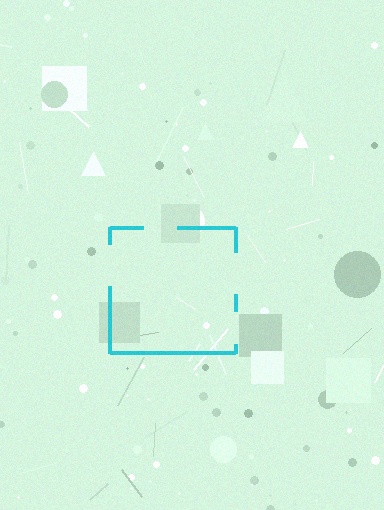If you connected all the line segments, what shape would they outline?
They would outline a square.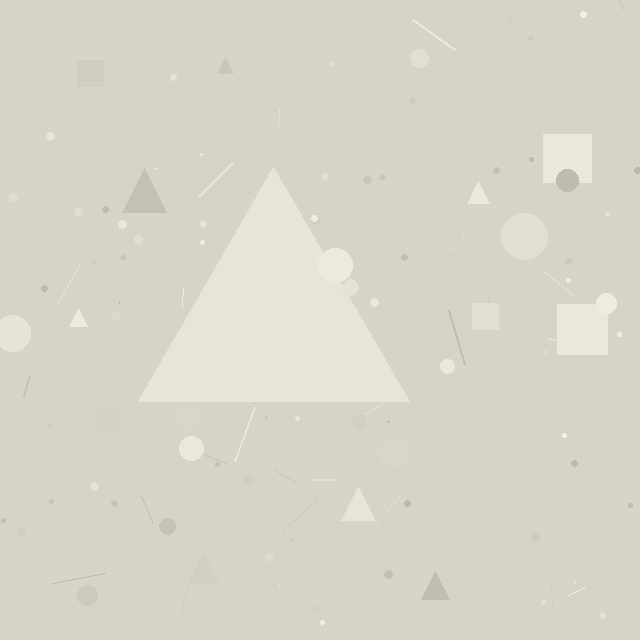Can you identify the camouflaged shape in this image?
The camouflaged shape is a triangle.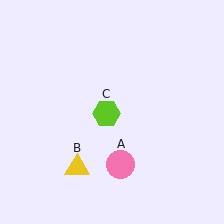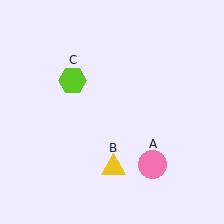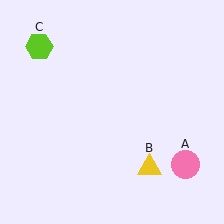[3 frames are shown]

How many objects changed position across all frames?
3 objects changed position: pink circle (object A), yellow triangle (object B), lime hexagon (object C).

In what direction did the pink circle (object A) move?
The pink circle (object A) moved right.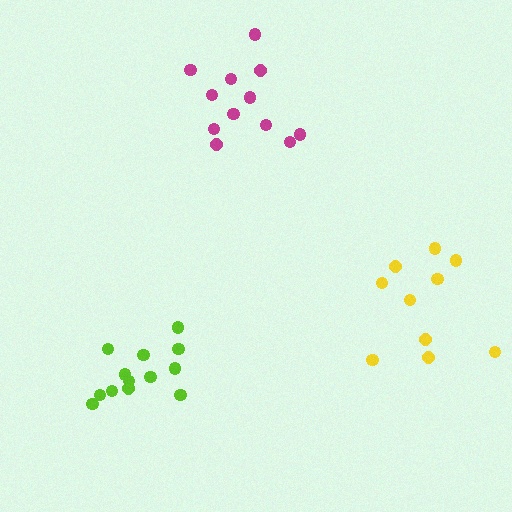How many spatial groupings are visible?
There are 3 spatial groupings.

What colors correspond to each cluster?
The clusters are colored: yellow, lime, magenta.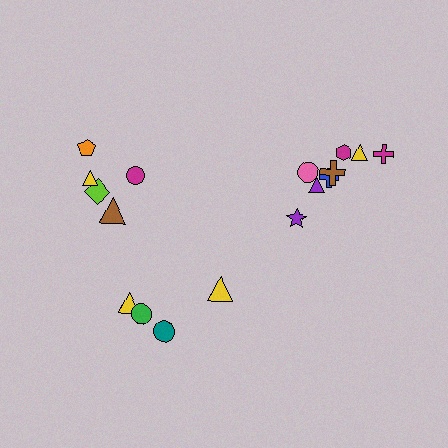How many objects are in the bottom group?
There are 4 objects.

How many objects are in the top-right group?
There are 8 objects.